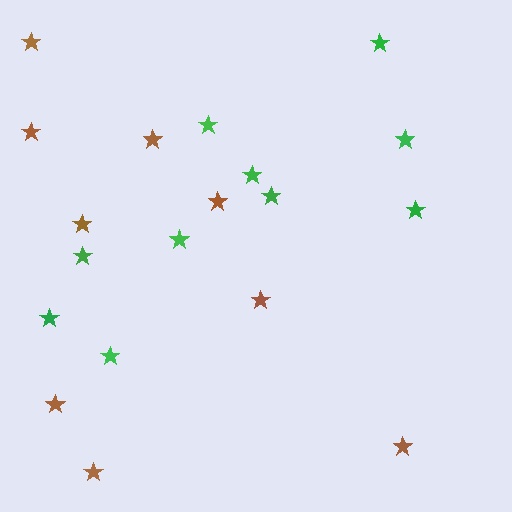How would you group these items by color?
There are 2 groups: one group of green stars (10) and one group of brown stars (9).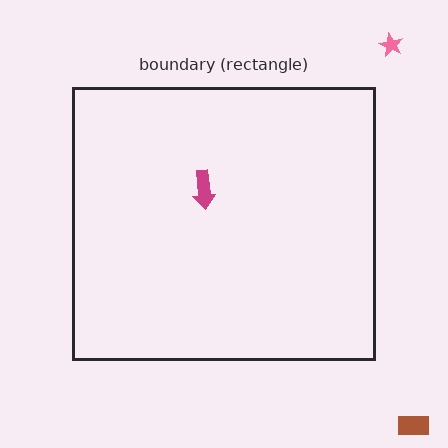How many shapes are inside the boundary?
1 inside, 2 outside.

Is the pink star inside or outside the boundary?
Outside.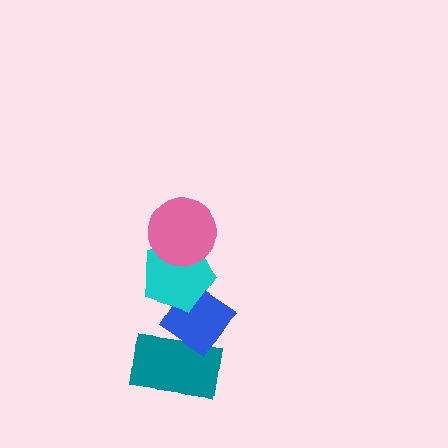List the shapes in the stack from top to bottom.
From top to bottom: the pink circle, the cyan pentagon, the blue diamond, the teal rectangle.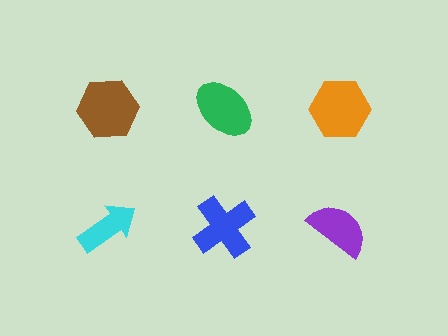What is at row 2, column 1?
A cyan arrow.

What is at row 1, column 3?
An orange hexagon.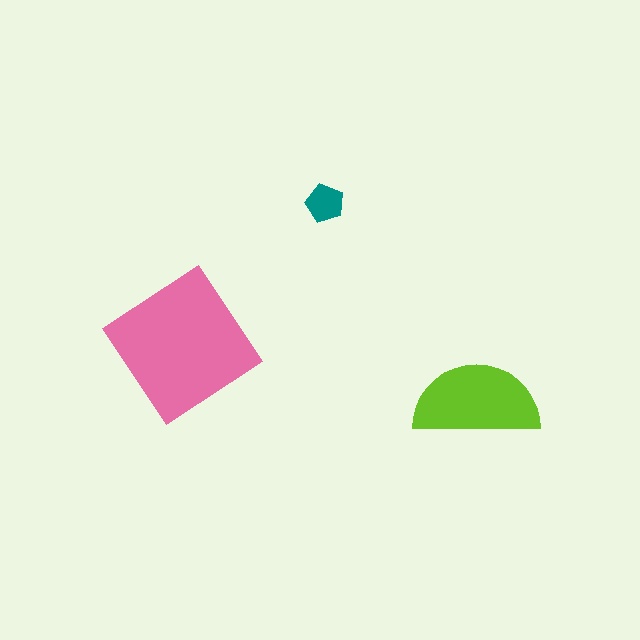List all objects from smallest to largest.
The teal pentagon, the lime semicircle, the pink diamond.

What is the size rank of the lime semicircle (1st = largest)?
2nd.